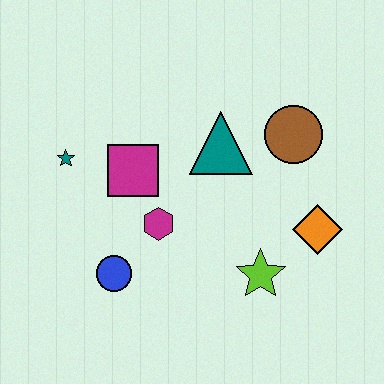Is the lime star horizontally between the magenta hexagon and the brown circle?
Yes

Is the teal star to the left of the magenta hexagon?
Yes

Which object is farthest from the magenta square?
The orange diamond is farthest from the magenta square.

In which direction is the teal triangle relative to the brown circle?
The teal triangle is to the left of the brown circle.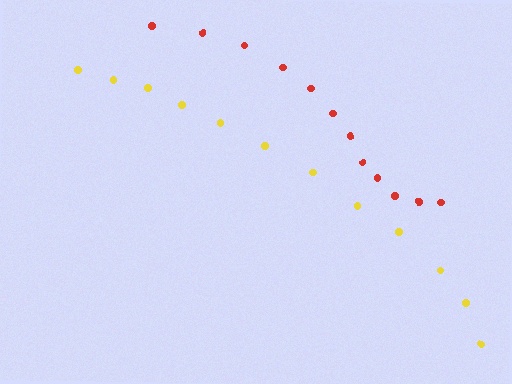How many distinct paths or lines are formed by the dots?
There are 2 distinct paths.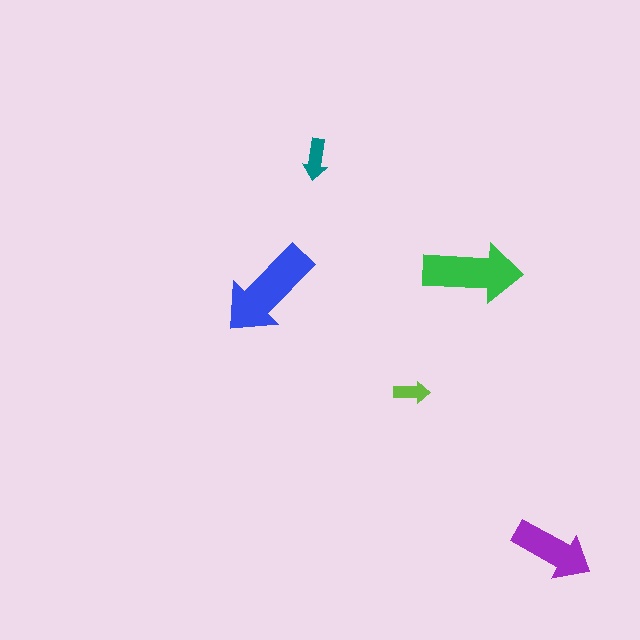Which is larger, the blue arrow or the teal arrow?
The blue one.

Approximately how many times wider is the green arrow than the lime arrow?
About 2.5 times wider.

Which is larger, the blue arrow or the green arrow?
The blue one.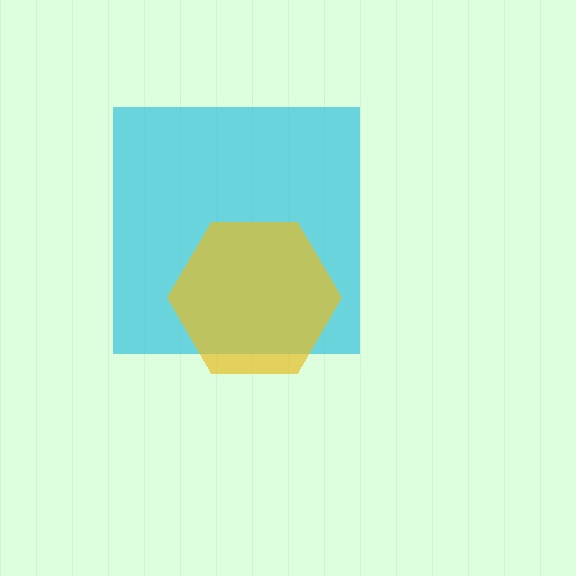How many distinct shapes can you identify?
There are 2 distinct shapes: a cyan square, a yellow hexagon.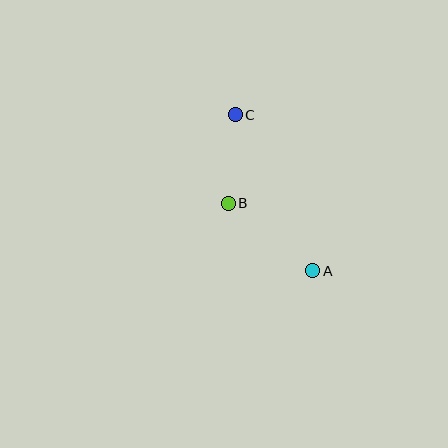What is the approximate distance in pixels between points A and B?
The distance between A and B is approximately 108 pixels.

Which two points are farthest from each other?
Points A and C are farthest from each other.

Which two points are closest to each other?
Points B and C are closest to each other.